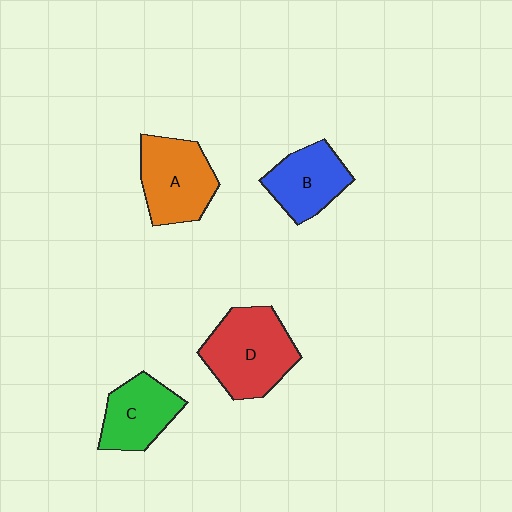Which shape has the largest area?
Shape D (red).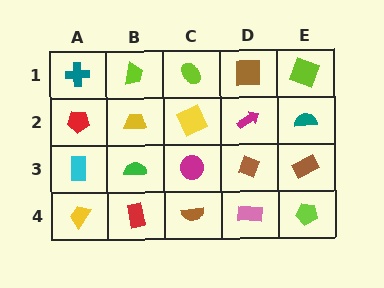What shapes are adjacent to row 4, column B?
A green semicircle (row 3, column B), a yellow trapezoid (row 4, column A), a brown semicircle (row 4, column C).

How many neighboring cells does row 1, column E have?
2.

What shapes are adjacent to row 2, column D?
A brown square (row 1, column D), a brown diamond (row 3, column D), a yellow square (row 2, column C), a teal semicircle (row 2, column E).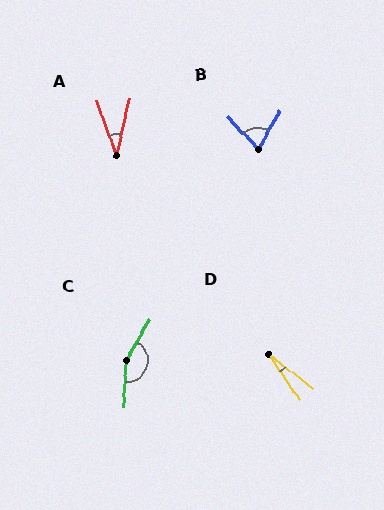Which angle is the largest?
C, at approximately 152 degrees.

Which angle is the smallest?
D, at approximately 18 degrees.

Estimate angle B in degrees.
Approximately 72 degrees.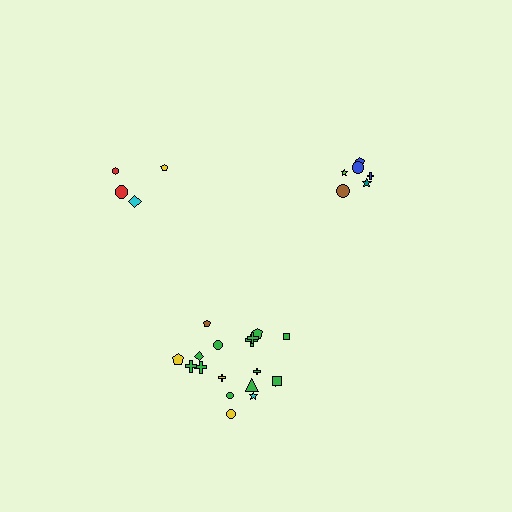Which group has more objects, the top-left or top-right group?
The top-right group.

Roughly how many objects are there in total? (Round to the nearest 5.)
Roughly 30 objects in total.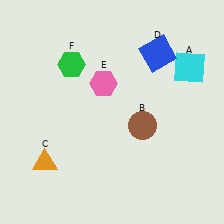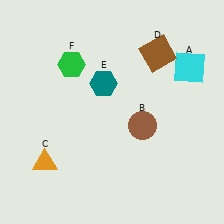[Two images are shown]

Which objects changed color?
D changed from blue to brown. E changed from pink to teal.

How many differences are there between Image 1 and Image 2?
There are 2 differences between the two images.